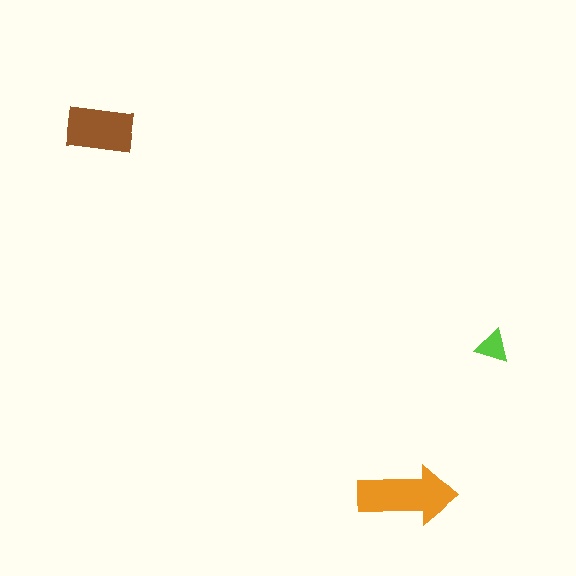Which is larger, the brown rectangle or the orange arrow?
The orange arrow.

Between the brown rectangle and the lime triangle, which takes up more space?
The brown rectangle.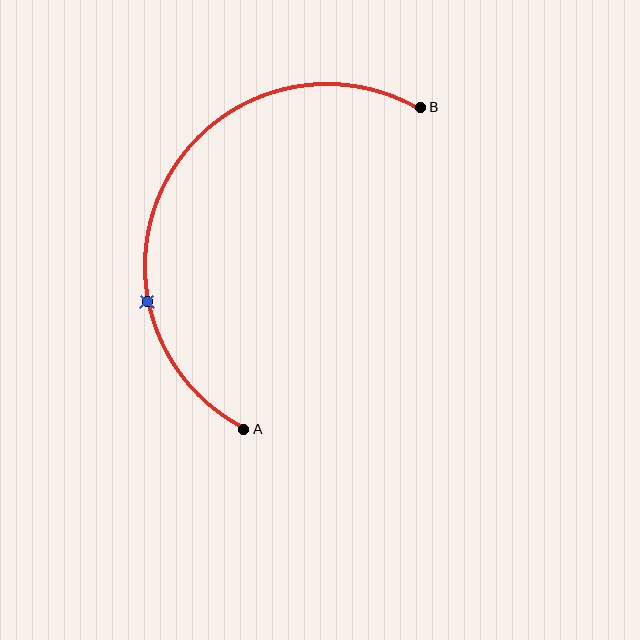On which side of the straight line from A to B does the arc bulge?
The arc bulges to the left of the straight line connecting A and B.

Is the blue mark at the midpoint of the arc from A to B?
No. The blue mark lies on the arc but is closer to endpoint A. The arc midpoint would be at the point on the curve equidistant along the arc from both A and B.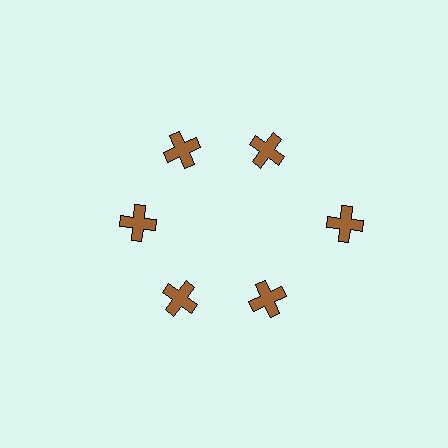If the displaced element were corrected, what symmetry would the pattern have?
It would have 6-fold rotational symmetry — the pattern would map onto itself every 60 degrees.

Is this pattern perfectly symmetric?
No. The 6 brown crosses are arranged in a ring, but one element near the 3 o'clock position is pushed outward from the center, breaking the 6-fold rotational symmetry.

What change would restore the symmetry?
The symmetry would be restored by moving it inward, back onto the ring so that all 6 crosses sit at equal angles and equal distance from the center.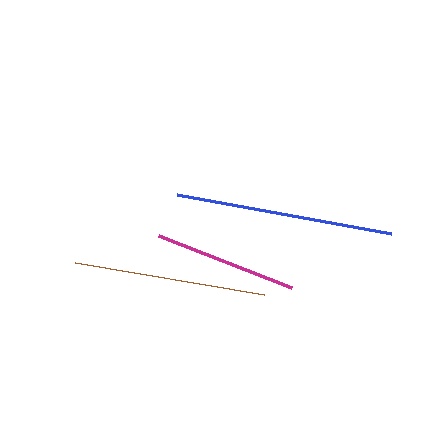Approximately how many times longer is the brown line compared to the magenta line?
The brown line is approximately 1.3 times the length of the magenta line.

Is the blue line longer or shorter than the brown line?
The blue line is longer than the brown line.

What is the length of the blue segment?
The blue segment is approximately 217 pixels long.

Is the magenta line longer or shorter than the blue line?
The blue line is longer than the magenta line.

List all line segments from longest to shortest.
From longest to shortest: blue, brown, magenta.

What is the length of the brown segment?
The brown segment is approximately 192 pixels long.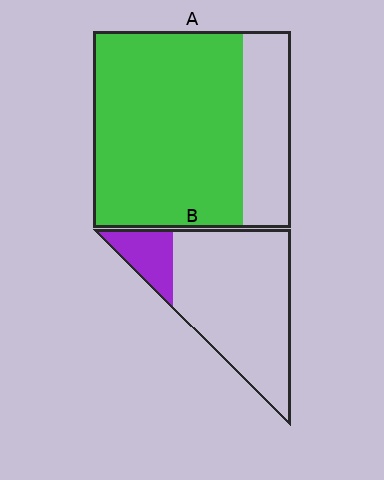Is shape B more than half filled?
No.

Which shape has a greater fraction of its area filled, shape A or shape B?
Shape A.